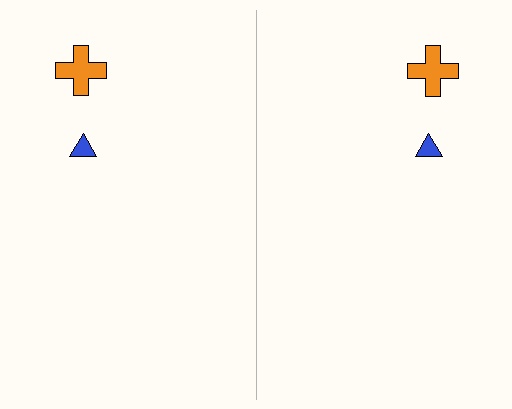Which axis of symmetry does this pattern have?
The pattern has a vertical axis of symmetry running through the center of the image.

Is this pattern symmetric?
Yes, this pattern has bilateral (reflection) symmetry.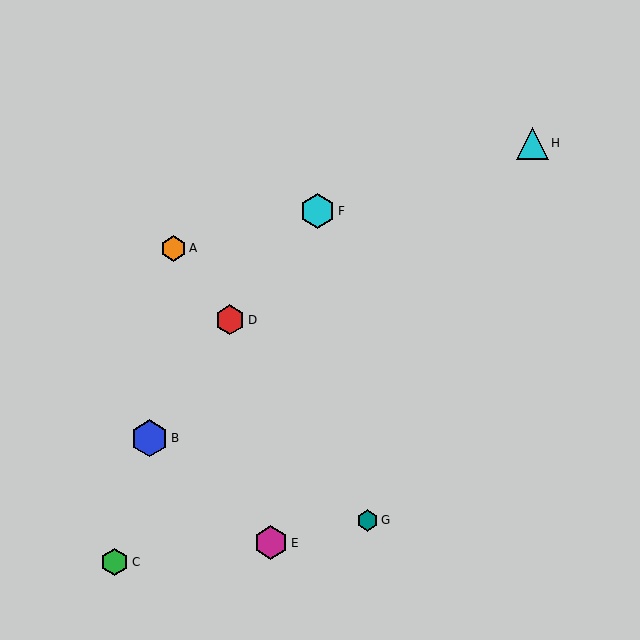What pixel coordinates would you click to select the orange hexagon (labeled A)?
Click at (173, 248) to select the orange hexagon A.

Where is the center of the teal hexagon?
The center of the teal hexagon is at (367, 521).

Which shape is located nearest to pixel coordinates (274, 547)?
The magenta hexagon (labeled E) at (271, 543) is nearest to that location.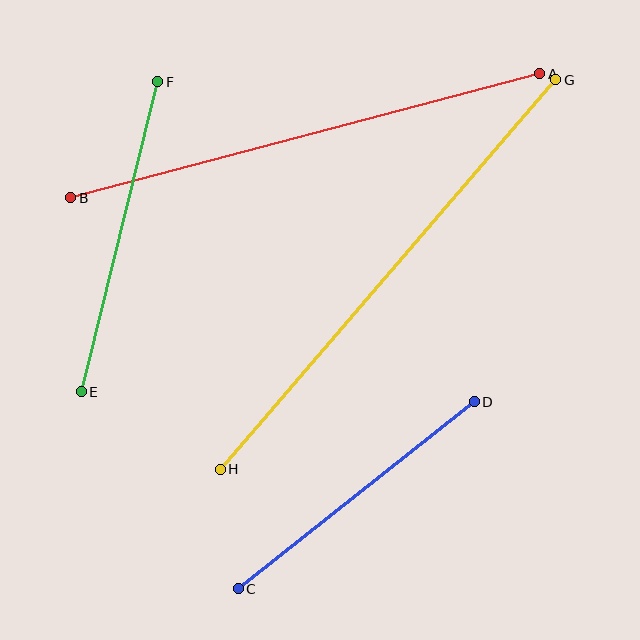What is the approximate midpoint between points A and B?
The midpoint is at approximately (305, 136) pixels.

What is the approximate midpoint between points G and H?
The midpoint is at approximately (388, 275) pixels.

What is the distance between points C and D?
The distance is approximately 301 pixels.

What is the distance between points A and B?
The distance is approximately 485 pixels.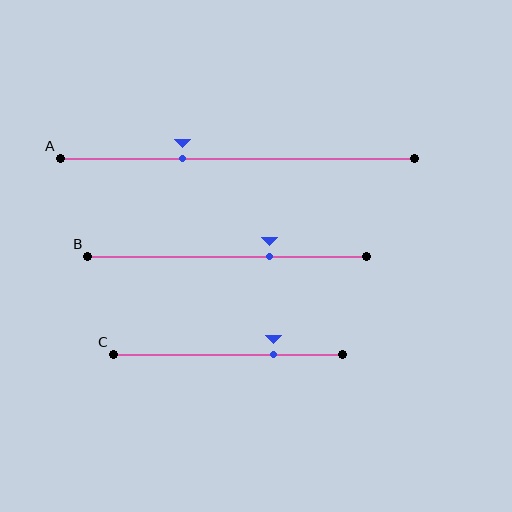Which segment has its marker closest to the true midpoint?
Segment A has its marker closest to the true midpoint.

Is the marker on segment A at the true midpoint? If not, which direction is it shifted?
No, the marker on segment A is shifted to the left by about 15% of the segment length.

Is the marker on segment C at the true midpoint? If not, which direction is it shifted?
No, the marker on segment C is shifted to the right by about 20% of the segment length.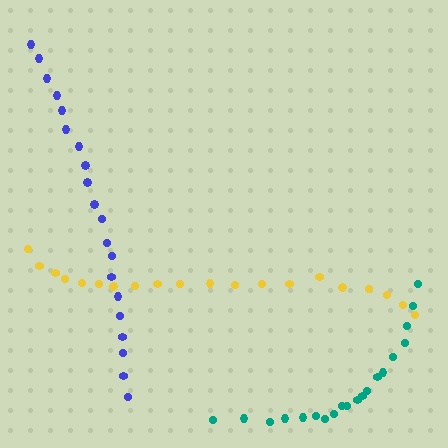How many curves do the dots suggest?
There are 3 distinct paths.